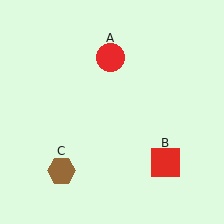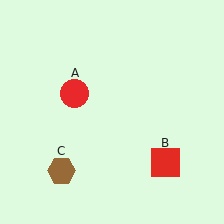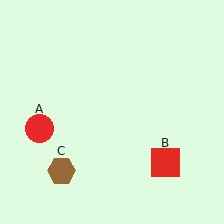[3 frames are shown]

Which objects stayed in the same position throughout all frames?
Red square (object B) and brown hexagon (object C) remained stationary.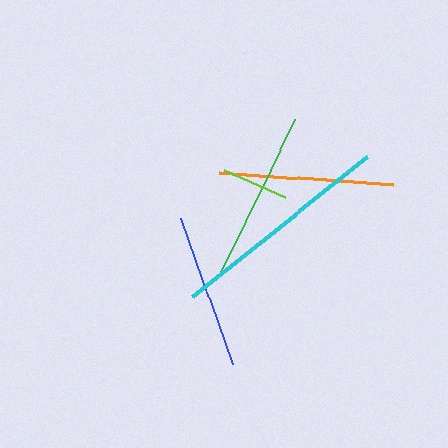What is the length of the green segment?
The green segment is approximately 170 pixels long.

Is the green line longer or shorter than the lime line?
The green line is longer than the lime line.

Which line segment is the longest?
The cyan line is the longest at approximately 223 pixels.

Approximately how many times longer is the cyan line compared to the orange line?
The cyan line is approximately 1.3 times the length of the orange line.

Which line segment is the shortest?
The lime line is the shortest at approximately 66 pixels.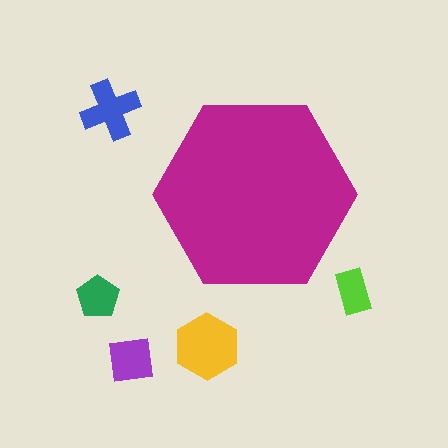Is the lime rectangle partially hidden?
No, the lime rectangle is fully visible.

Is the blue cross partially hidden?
No, the blue cross is fully visible.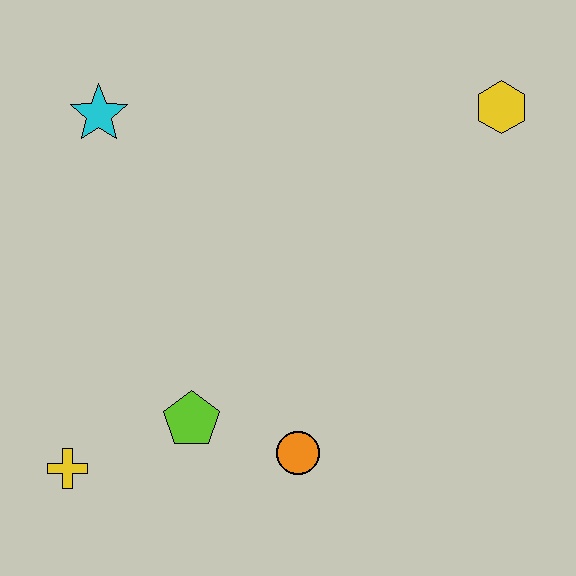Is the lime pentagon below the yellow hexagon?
Yes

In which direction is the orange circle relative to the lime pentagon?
The orange circle is to the right of the lime pentagon.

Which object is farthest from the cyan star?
The yellow hexagon is farthest from the cyan star.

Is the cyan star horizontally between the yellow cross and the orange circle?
Yes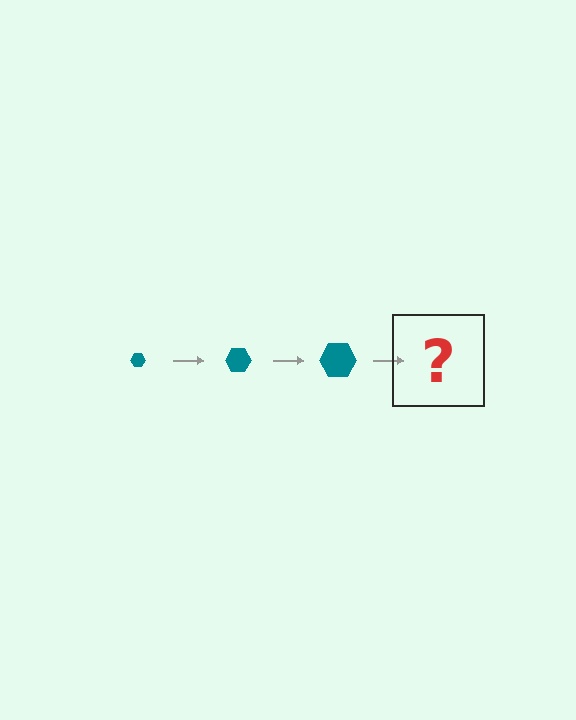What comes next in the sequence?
The next element should be a teal hexagon, larger than the previous one.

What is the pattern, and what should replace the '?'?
The pattern is that the hexagon gets progressively larger each step. The '?' should be a teal hexagon, larger than the previous one.